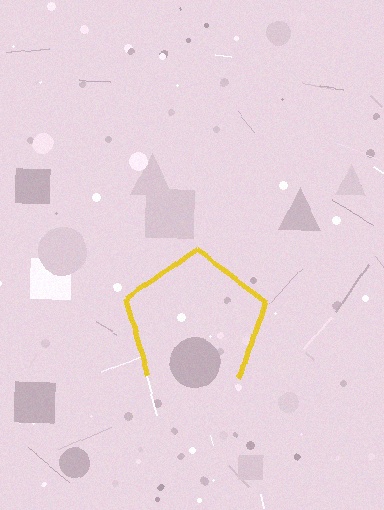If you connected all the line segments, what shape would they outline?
They would outline a pentagon.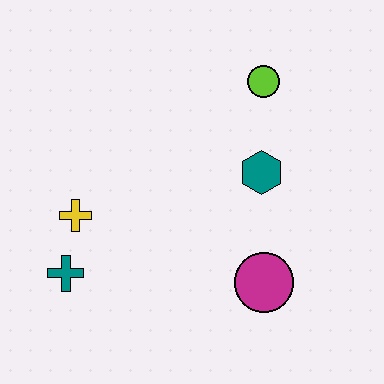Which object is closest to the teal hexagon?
The lime circle is closest to the teal hexagon.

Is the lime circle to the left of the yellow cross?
No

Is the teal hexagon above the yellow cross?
Yes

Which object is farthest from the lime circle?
The teal cross is farthest from the lime circle.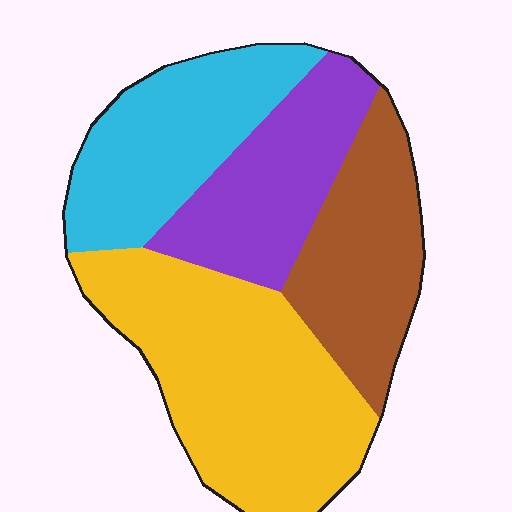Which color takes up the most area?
Yellow, at roughly 35%.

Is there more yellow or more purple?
Yellow.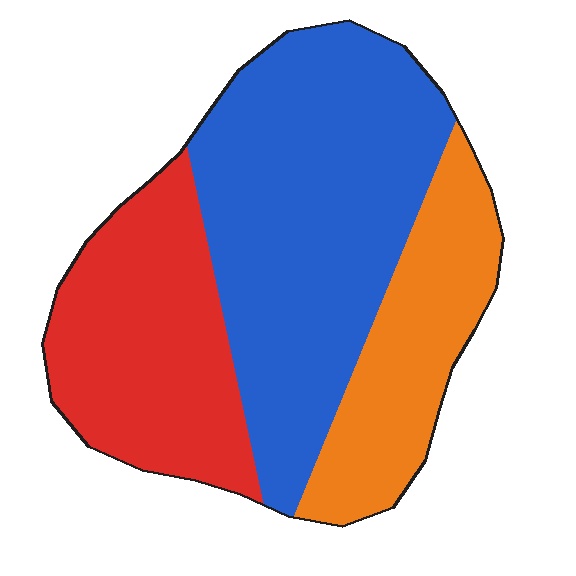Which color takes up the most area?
Blue, at roughly 50%.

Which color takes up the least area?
Orange, at roughly 20%.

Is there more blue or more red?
Blue.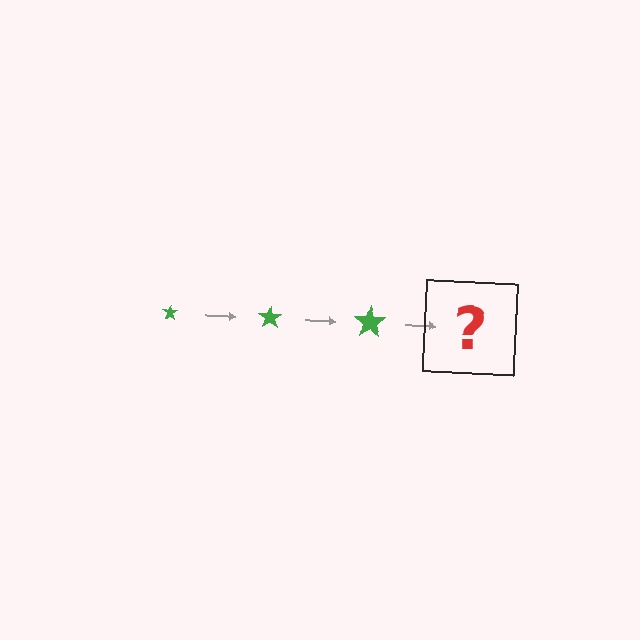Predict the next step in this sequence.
The next step is a green star, larger than the previous one.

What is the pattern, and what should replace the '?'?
The pattern is that the star gets progressively larger each step. The '?' should be a green star, larger than the previous one.